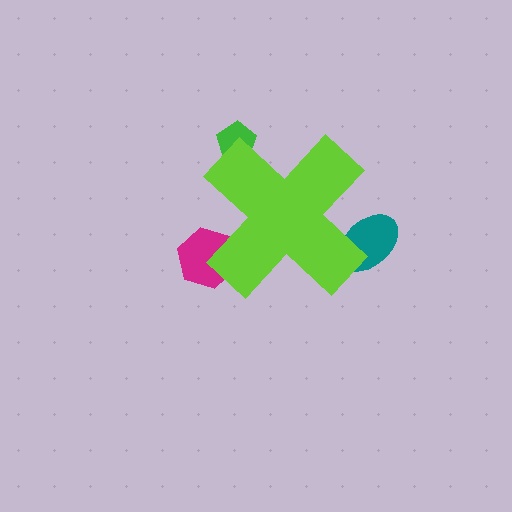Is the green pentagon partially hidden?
Yes, the green pentagon is partially hidden behind the lime cross.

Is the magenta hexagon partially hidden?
Yes, the magenta hexagon is partially hidden behind the lime cross.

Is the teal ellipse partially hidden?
Yes, the teal ellipse is partially hidden behind the lime cross.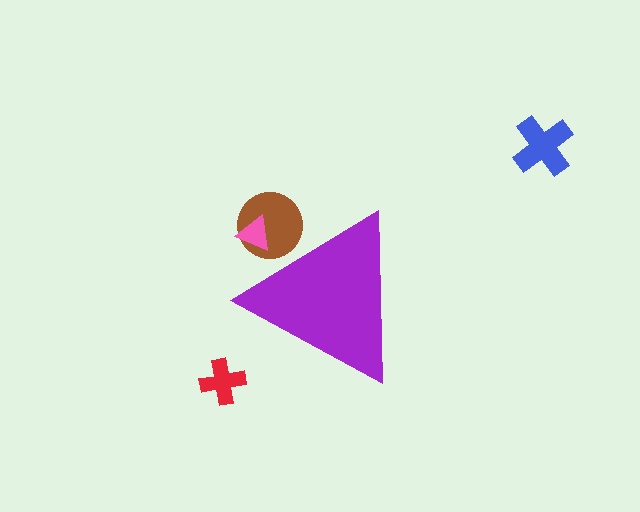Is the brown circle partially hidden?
Yes, the brown circle is partially hidden behind the purple triangle.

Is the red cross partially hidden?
No, the red cross is fully visible.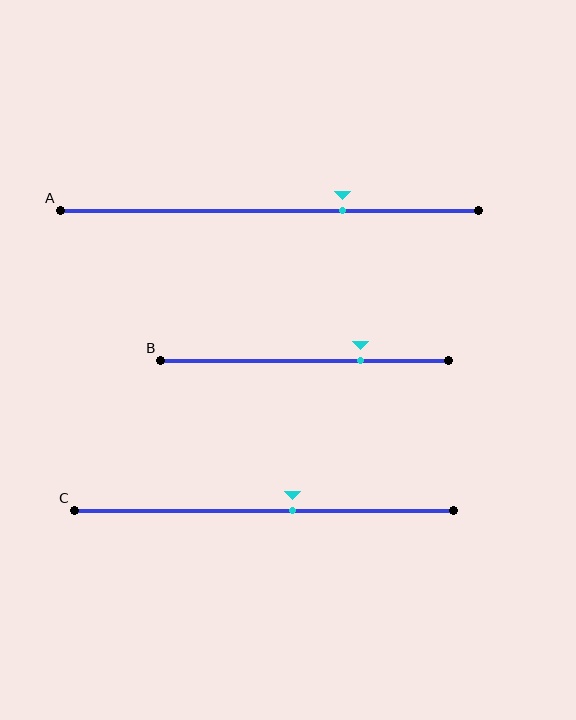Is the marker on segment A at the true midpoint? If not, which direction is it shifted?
No, the marker on segment A is shifted to the right by about 17% of the segment length.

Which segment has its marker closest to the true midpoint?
Segment C has its marker closest to the true midpoint.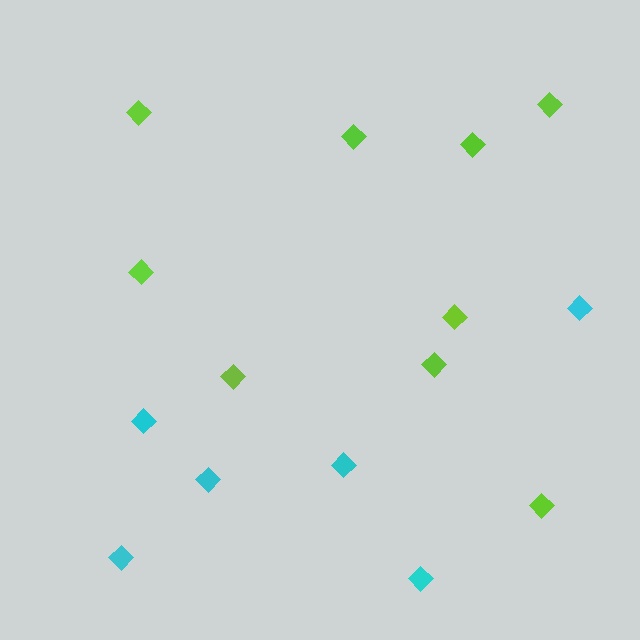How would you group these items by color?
There are 2 groups: one group of lime diamonds (9) and one group of cyan diamonds (6).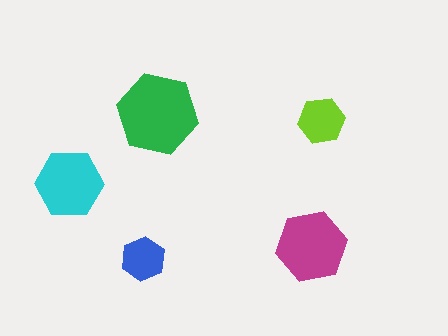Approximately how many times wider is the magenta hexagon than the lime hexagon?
About 1.5 times wider.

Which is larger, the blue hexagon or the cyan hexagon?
The cyan one.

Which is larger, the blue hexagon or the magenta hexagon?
The magenta one.